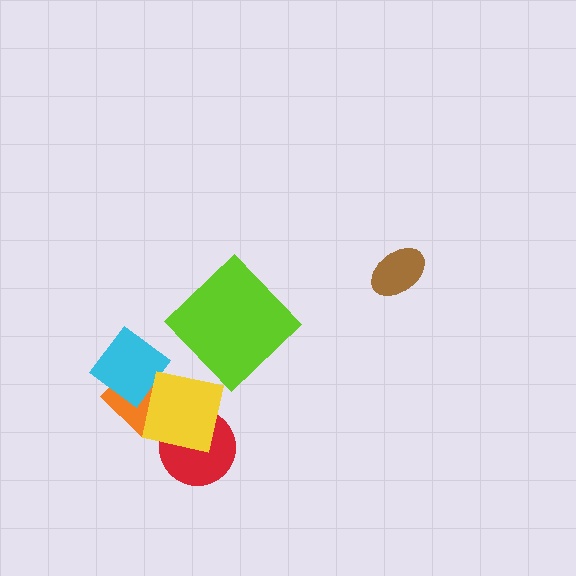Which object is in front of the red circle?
The yellow square is in front of the red circle.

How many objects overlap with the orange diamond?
2 objects overlap with the orange diamond.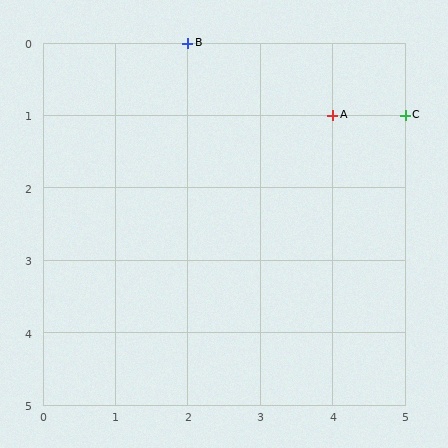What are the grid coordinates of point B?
Point B is at grid coordinates (2, 0).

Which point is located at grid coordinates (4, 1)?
Point A is at (4, 1).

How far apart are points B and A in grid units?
Points B and A are 2 columns and 1 row apart (about 2.2 grid units diagonally).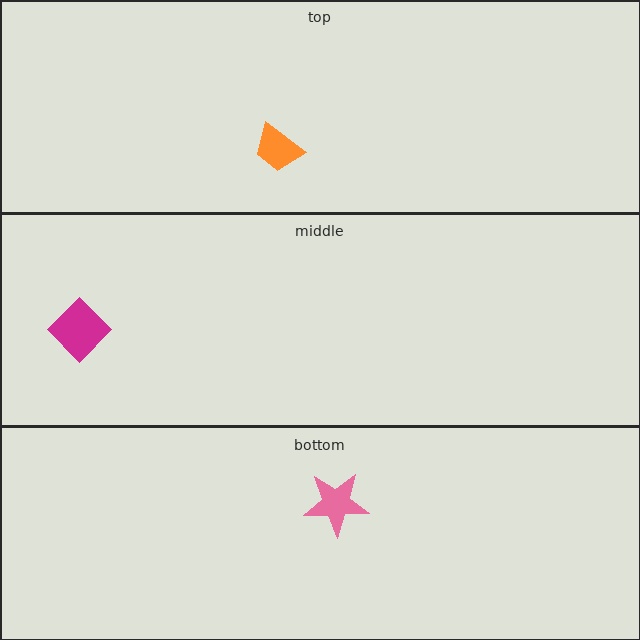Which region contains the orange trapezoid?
The top region.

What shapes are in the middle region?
The magenta diamond.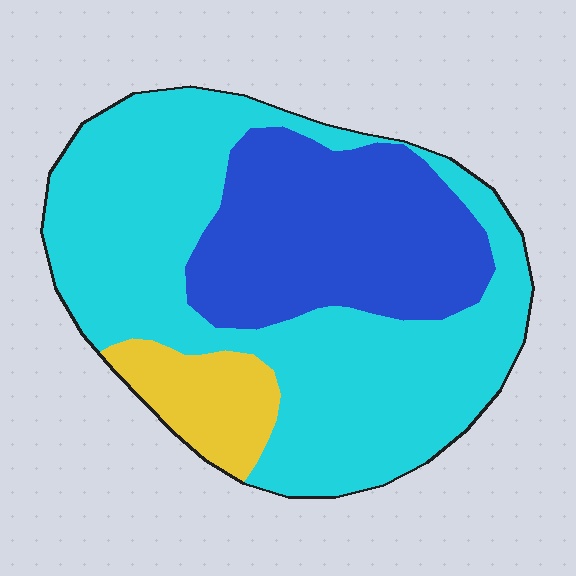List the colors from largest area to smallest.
From largest to smallest: cyan, blue, yellow.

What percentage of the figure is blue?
Blue takes up about one third (1/3) of the figure.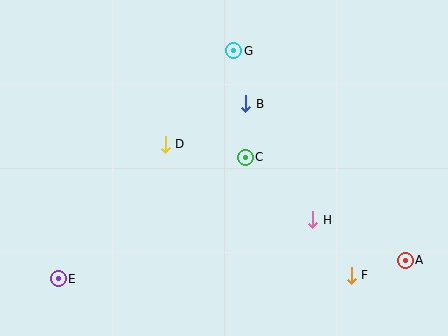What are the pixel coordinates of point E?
Point E is at (58, 279).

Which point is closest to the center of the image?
Point C at (245, 157) is closest to the center.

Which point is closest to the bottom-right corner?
Point A is closest to the bottom-right corner.